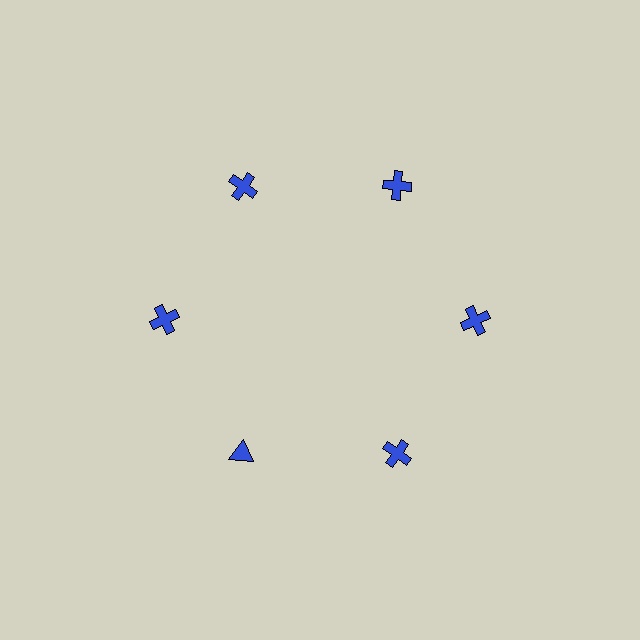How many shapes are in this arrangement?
There are 6 shapes arranged in a ring pattern.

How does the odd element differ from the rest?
It has a different shape: triangle instead of cross.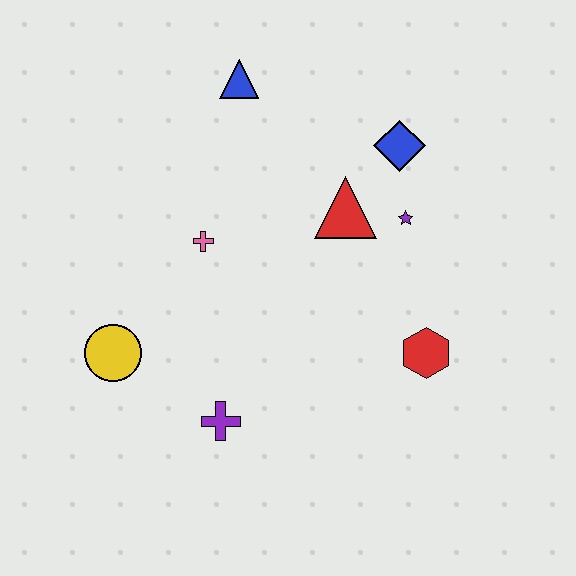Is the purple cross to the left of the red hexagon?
Yes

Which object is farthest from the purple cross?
The blue triangle is farthest from the purple cross.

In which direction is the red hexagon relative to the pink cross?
The red hexagon is to the right of the pink cross.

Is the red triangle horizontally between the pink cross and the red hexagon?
Yes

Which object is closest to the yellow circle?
The purple cross is closest to the yellow circle.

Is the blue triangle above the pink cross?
Yes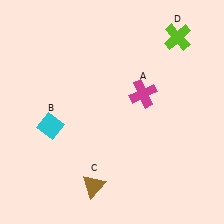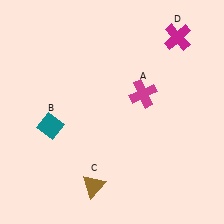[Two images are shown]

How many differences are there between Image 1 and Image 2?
There are 2 differences between the two images.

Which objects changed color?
B changed from cyan to teal. D changed from lime to magenta.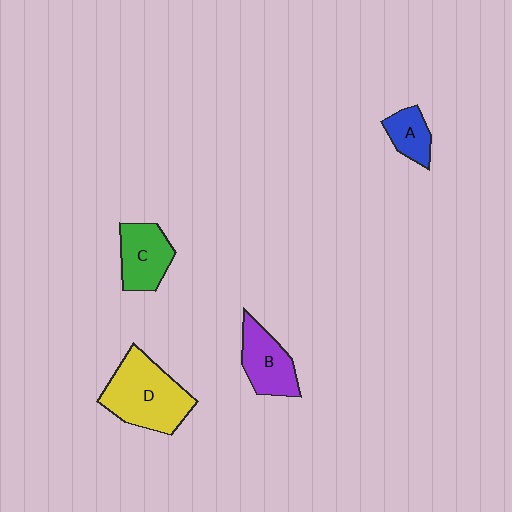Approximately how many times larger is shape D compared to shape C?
Approximately 1.6 times.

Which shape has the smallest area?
Shape A (blue).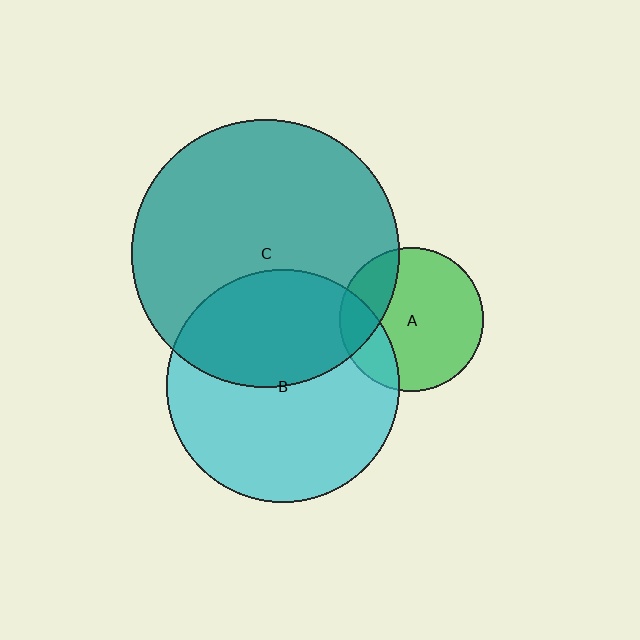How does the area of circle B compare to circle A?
Approximately 2.6 times.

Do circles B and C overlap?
Yes.